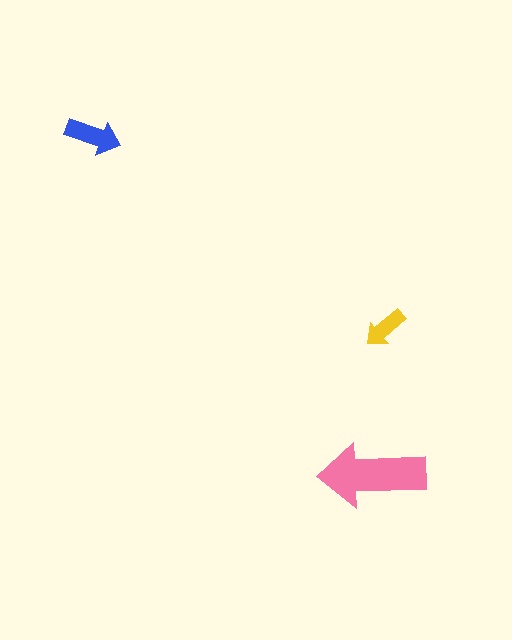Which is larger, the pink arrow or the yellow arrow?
The pink one.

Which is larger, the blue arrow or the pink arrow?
The pink one.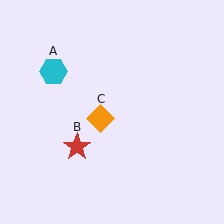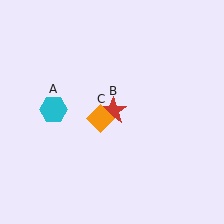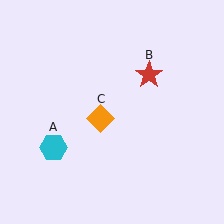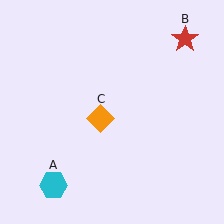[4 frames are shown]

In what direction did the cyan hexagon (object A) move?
The cyan hexagon (object A) moved down.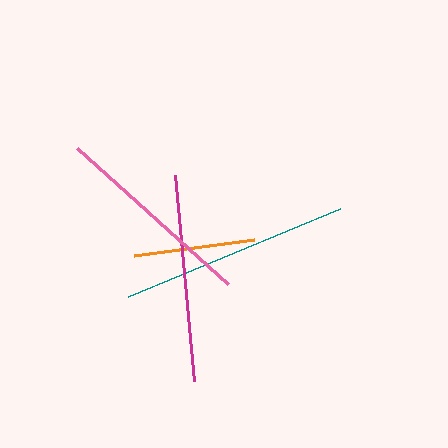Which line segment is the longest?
The teal line is the longest at approximately 230 pixels.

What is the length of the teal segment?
The teal segment is approximately 230 pixels long.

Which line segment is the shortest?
The orange line is the shortest at approximately 121 pixels.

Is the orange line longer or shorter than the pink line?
The pink line is longer than the orange line.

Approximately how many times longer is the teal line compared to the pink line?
The teal line is approximately 1.1 times the length of the pink line.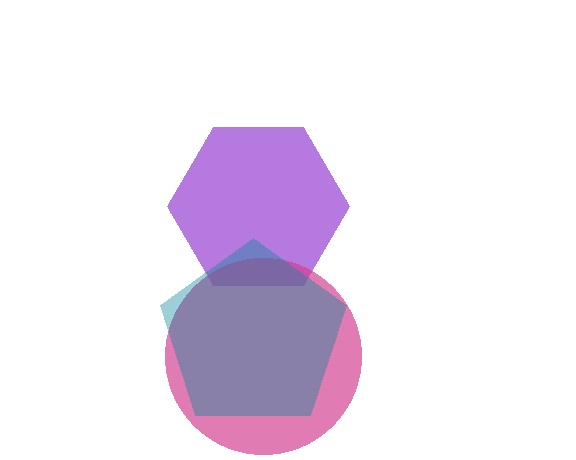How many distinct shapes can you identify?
There are 3 distinct shapes: a purple hexagon, a magenta circle, a teal pentagon.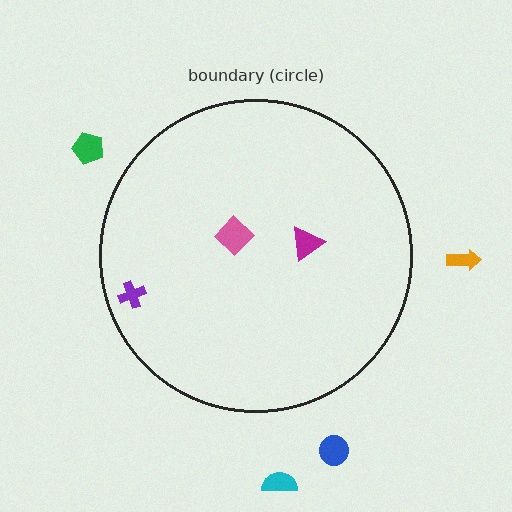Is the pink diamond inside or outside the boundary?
Inside.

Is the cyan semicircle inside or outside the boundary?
Outside.